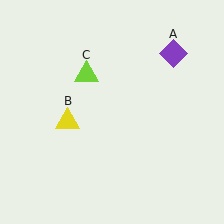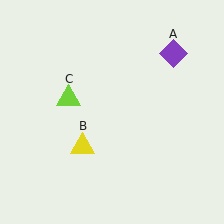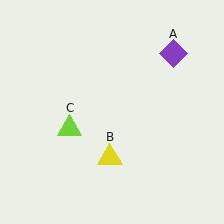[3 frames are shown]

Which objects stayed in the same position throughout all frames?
Purple diamond (object A) remained stationary.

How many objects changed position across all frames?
2 objects changed position: yellow triangle (object B), lime triangle (object C).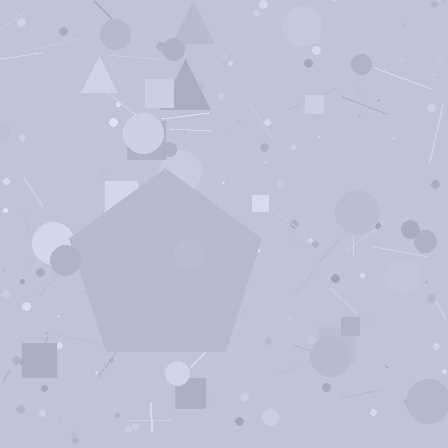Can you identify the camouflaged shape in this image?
The camouflaged shape is a pentagon.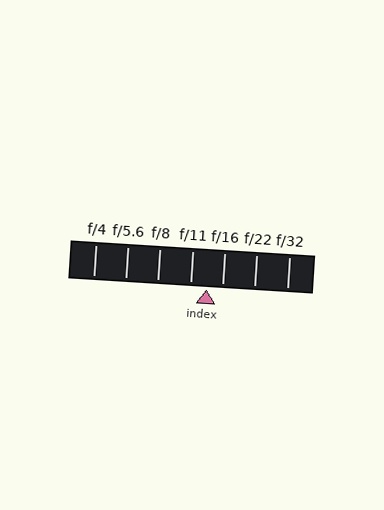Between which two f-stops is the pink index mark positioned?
The index mark is between f/11 and f/16.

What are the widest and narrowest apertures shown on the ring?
The widest aperture shown is f/4 and the narrowest is f/32.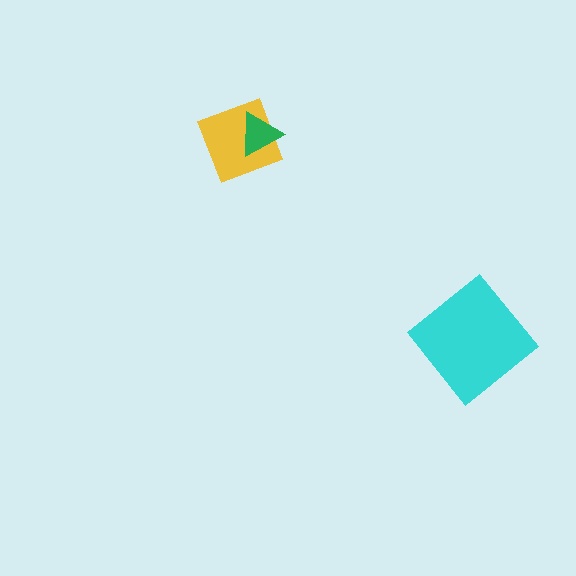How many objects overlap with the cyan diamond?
0 objects overlap with the cyan diamond.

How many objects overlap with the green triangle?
1 object overlaps with the green triangle.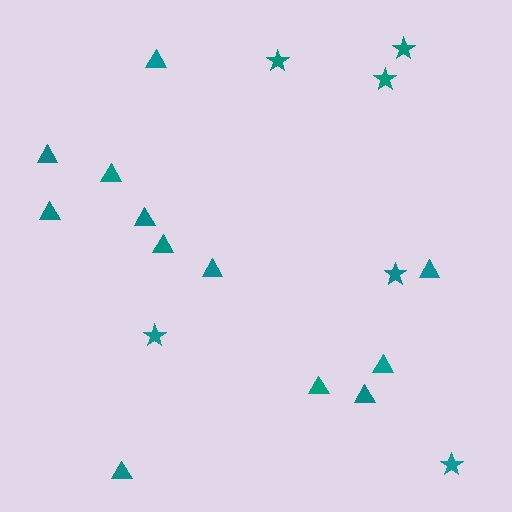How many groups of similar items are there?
There are 2 groups: one group of triangles (12) and one group of stars (6).